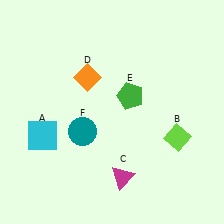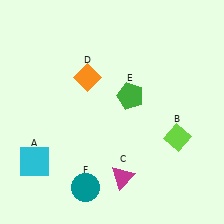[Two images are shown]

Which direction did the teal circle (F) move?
The teal circle (F) moved down.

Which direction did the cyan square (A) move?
The cyan square (A) moved down.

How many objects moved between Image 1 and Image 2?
2 objects moved between the two images.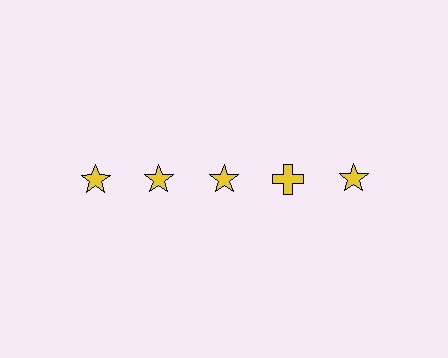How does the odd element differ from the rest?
It has a different shape: cross instead of star.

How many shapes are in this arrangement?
There are 5 shapes arranged in a grid pattern.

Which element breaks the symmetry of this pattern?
The yellow cross in the top row, second from right column breaks the symmetry. All other shapes are yellow stars.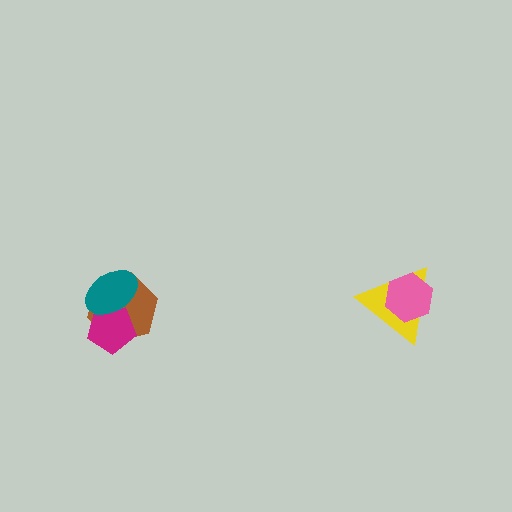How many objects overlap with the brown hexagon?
2 objects overlap with the brown hexagon.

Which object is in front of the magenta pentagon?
The teal ellipse is in front of the magenta pentagon.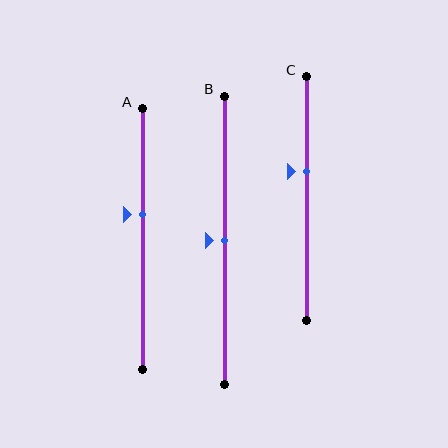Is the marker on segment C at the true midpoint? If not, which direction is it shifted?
No, the marker on segment C is shifted upward by about 11% of the segment length.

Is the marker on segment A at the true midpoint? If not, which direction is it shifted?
No, the marker on segment A is shifted upward by about 9% of the segment length.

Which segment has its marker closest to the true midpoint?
Segment B has its marker closest to the true midpoint.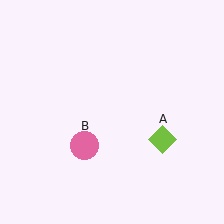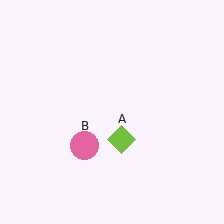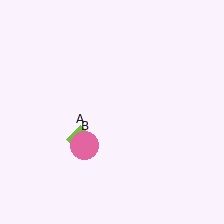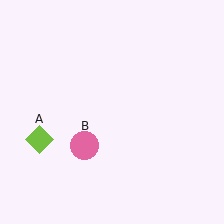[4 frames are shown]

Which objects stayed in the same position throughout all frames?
Pink circle (object B) remained stationary.